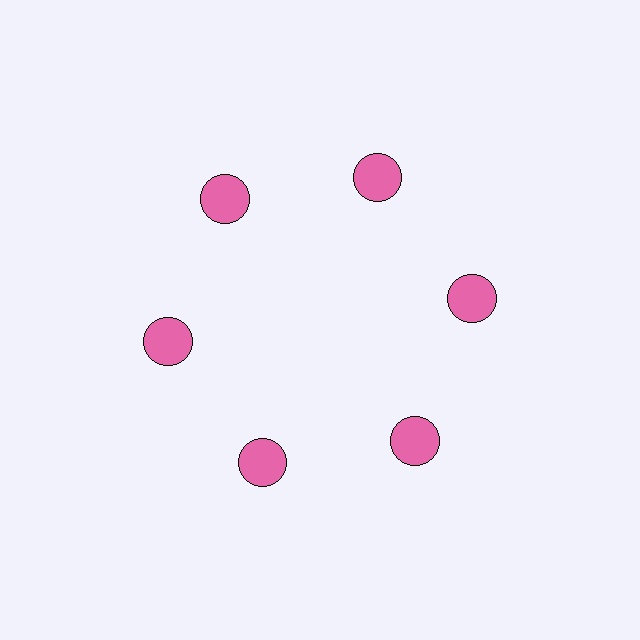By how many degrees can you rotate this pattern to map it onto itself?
The pattern maps onto itself every 60 degrees of rotation.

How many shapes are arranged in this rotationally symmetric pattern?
There are 6 shapes, arranged in 6 groups of 1.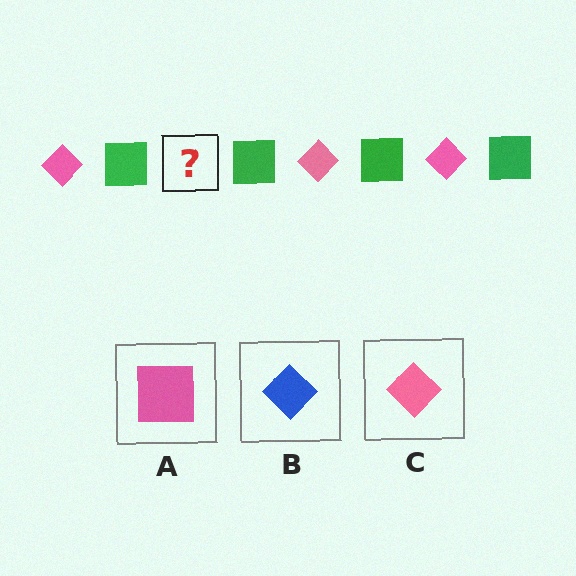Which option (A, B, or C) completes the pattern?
C.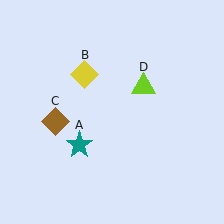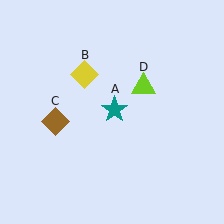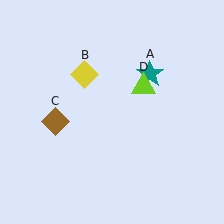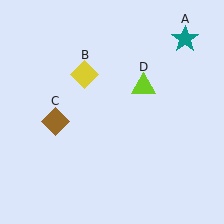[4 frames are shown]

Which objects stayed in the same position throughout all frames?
Yellow diamond (object B) and brown diamond (object C) and lime triangle (object D) remained stationary.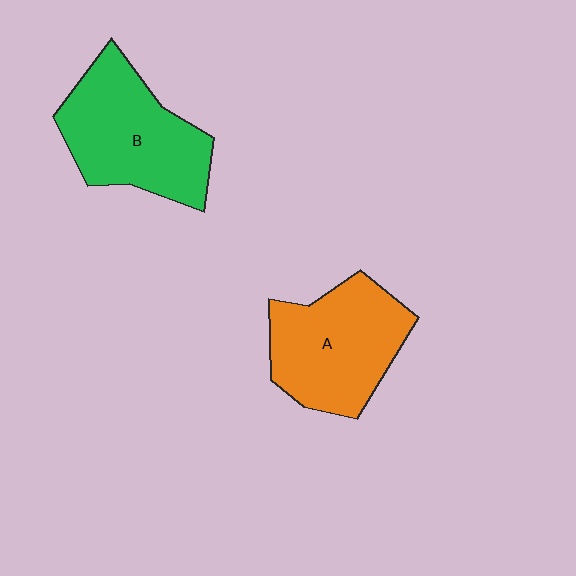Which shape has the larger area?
Shape B (green).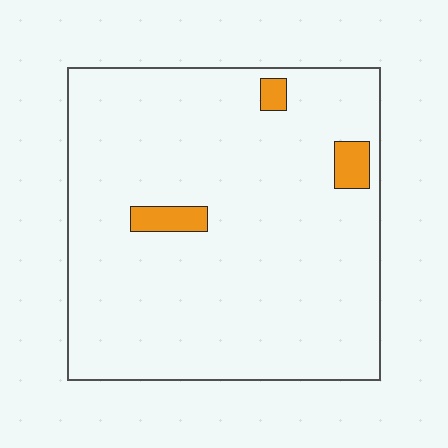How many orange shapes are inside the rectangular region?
3.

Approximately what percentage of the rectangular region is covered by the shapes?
Approximately 5%.